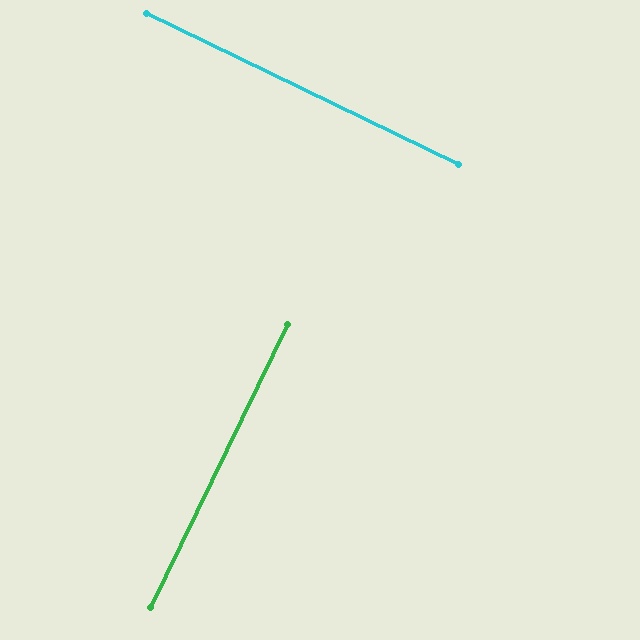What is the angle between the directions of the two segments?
Approximately 90 degrees.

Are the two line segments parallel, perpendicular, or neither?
Perpendicular — they meet at approximately 90°.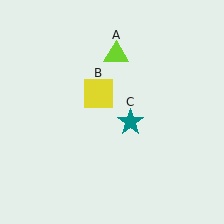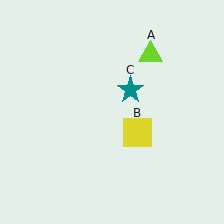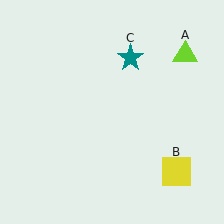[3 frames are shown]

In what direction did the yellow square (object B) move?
The yellow square (object B) moved down and to the right.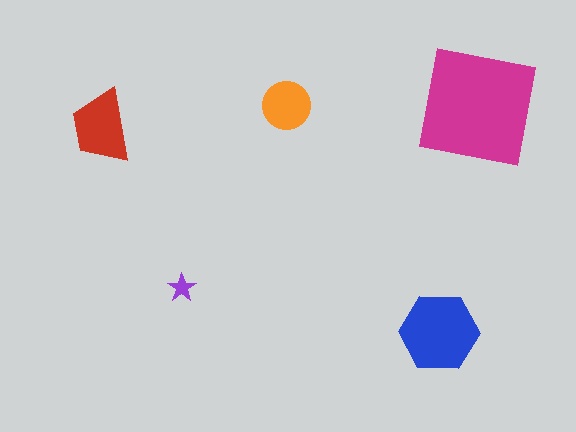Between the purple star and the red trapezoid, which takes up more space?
The red trapezoid.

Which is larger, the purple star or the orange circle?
The orange circle.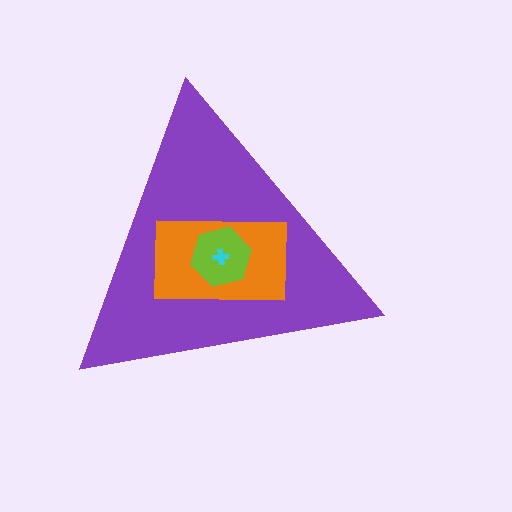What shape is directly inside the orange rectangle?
The lime hexagon.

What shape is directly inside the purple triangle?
The orange rectangle.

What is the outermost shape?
The purple triangle.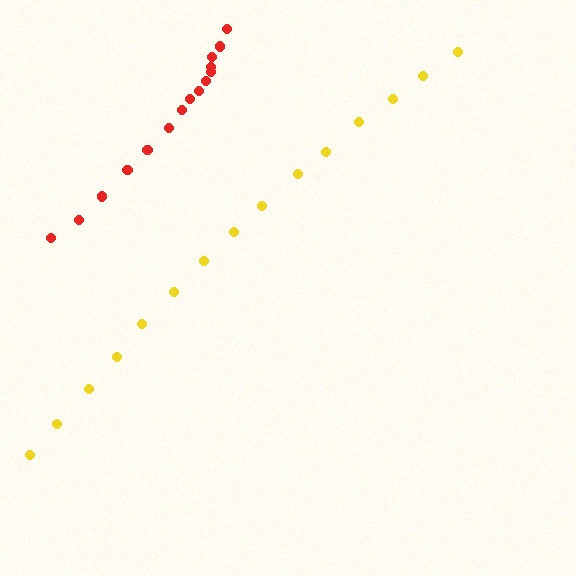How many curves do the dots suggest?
There are 2 distinct paths.